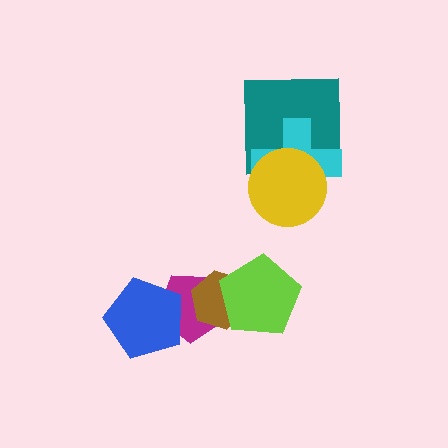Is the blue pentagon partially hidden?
No, no other shape covers it.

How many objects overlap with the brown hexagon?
2 objects overlap with the brown hexagon.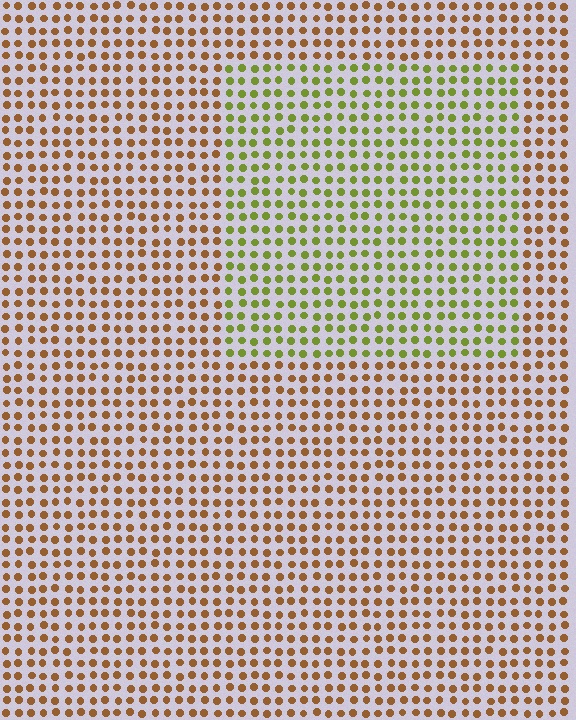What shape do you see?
I see a rectangle.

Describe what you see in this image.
The image is filled with small brown elements in a uniform arrangement. A rectangle-shaped region is visible where the elements are tinted to a slightly different hue, forming a subtle color boundary.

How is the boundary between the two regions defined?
The boundary is defined purely by a slight shift in hue (about 52 degrees). Spacing, size, and orientation are identical on both sides.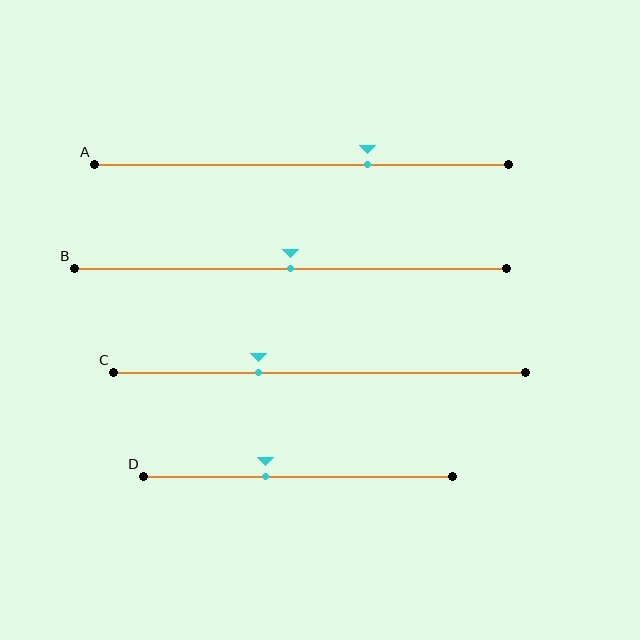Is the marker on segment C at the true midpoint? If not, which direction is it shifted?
No, the marker on segment C is shifted to the left by about 15% of the segment length.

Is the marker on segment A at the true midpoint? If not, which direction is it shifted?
No, the marker on segment A is shifted to the right by about 16% of the segment length.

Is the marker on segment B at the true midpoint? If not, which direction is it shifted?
Yes, the marker on segment B is at the true midpoint.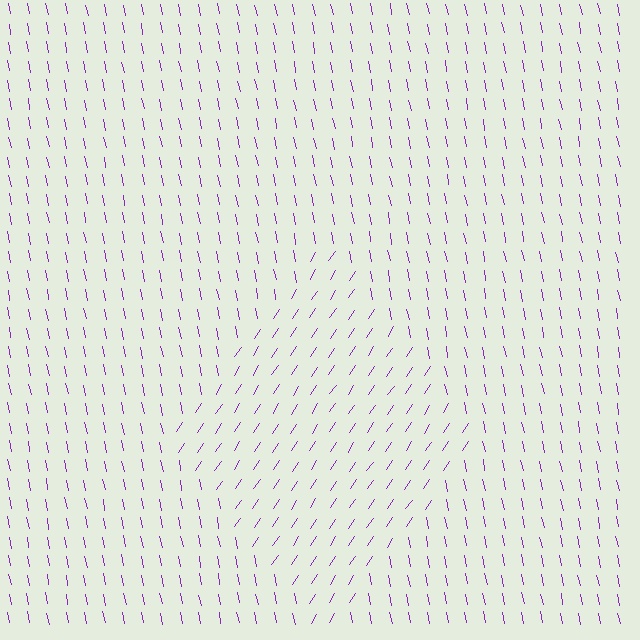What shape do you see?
I see a diamond.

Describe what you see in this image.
The image is filled with small purple line segments. A diamond region in the image has lines oriented differently from the surrounding lines, creating a visible texture boundary.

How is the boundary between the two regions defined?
The boundary is defined purely by a change in line orientation (approximately 45 degrees difference). All lines are the same color and thickness.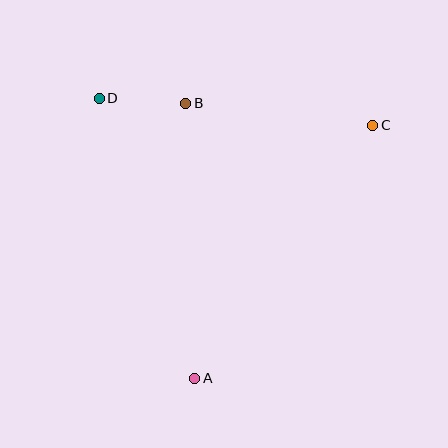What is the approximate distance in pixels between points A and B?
The distance between A and B is approximately 275 pixels.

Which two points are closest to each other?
Points B and D are closest to each other.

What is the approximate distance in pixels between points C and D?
The distance between C and D is approximately 275 pixels.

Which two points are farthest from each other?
Points A and C are farthest from each other.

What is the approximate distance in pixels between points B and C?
The distance between B and C is approximately 189 pixels.